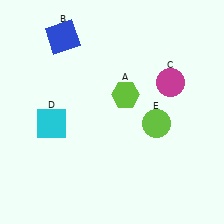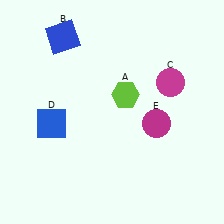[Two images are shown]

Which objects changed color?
D changed from cyan to blue. E changed from lime to magenta.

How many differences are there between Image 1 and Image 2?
There are 2 differences between the two images.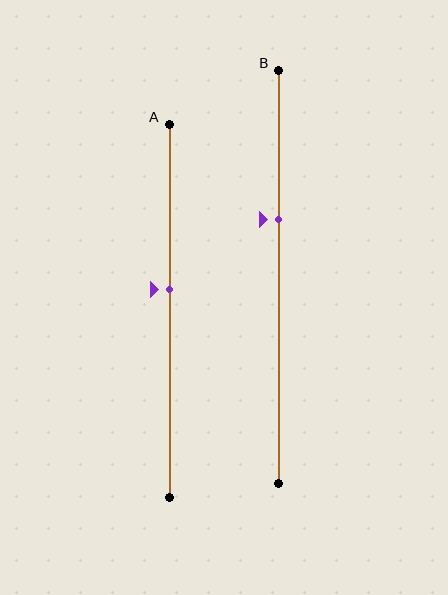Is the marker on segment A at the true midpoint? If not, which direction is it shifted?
No, the marker on segment A is shifted upward by about 6% of the segment length.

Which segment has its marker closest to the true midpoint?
Segment A has its marker closest to the true midpoint.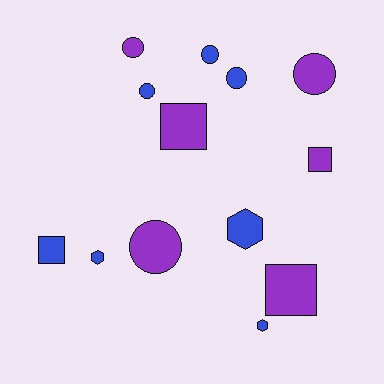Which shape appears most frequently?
Circle, with 6 objects.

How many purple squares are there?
There are 3 purple squares.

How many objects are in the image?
There are 13 objects.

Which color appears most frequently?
Blue, with 7 objects.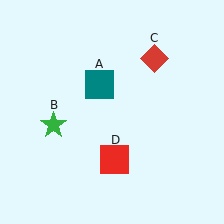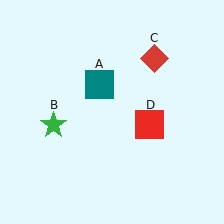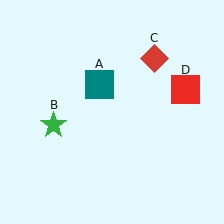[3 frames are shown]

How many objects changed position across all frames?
1 object changed position: red square (object D).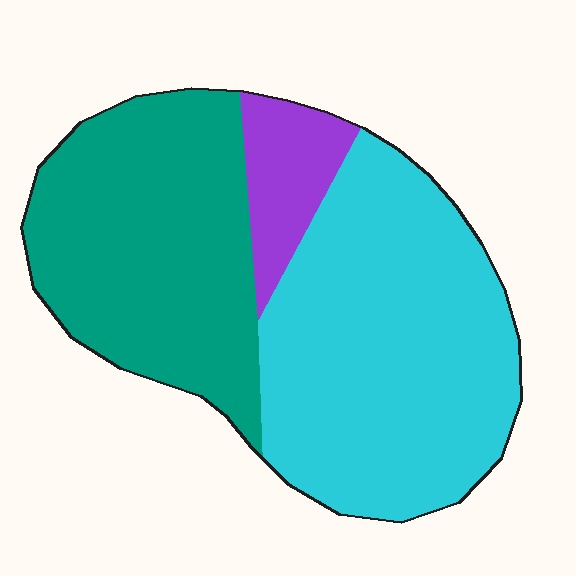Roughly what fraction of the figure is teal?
Teal takes up about two fifths (2/5) of the figure.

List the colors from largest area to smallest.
From largest to smallest: cyan, teal, purple.